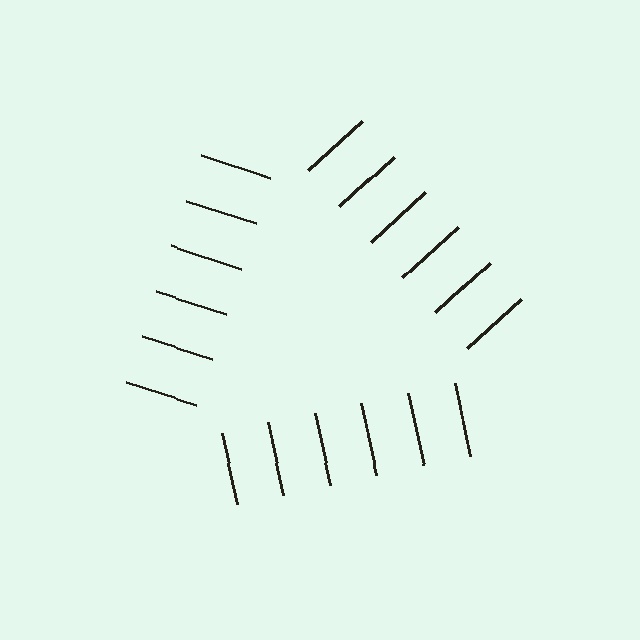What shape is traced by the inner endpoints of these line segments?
An illusory triangle — the line segments terminate on its edges but no continuous stroke is drawn.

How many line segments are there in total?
18 — 6 along each of the 3 edges.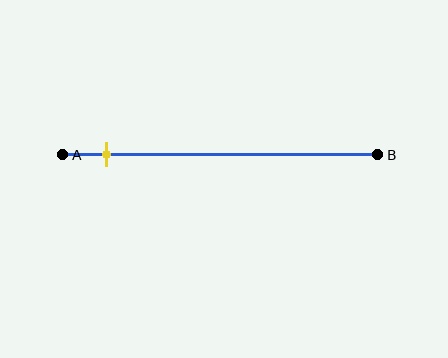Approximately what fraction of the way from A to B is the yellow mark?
The yellow mark is approximately 15% of the way from A to B.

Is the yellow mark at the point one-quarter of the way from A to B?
No, the mark is at about 15% from A, not at the 25% one-quarter point.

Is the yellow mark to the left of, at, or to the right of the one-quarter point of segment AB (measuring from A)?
The yellow mark is to the left of the one-quarter point of segment AB.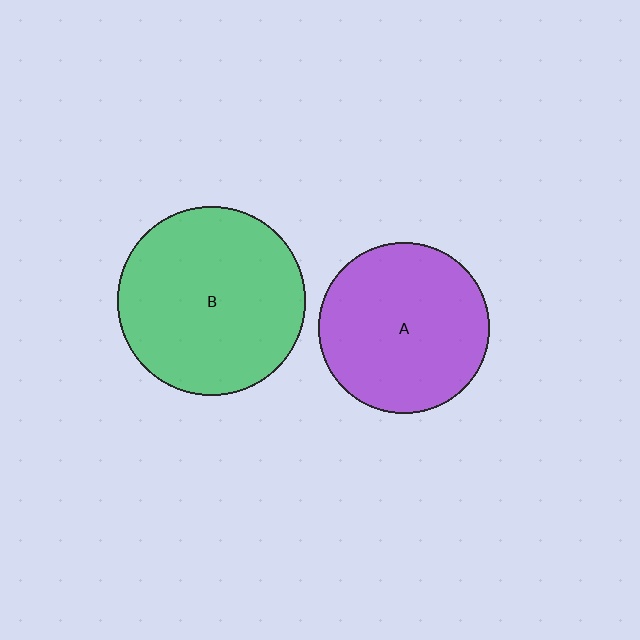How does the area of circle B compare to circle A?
Approximately 1.2 times.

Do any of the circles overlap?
No, none of the circles overlap.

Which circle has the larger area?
Circle B (green).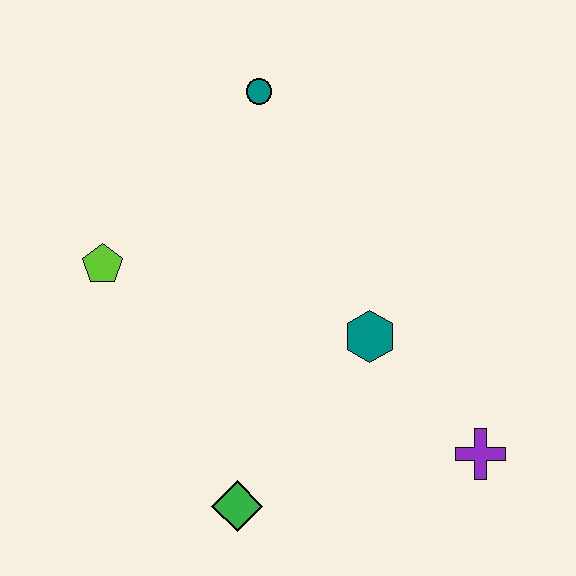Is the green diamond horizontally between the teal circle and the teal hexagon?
No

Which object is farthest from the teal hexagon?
The lime pentagon is farthest from the teal hexagon.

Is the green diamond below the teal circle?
Yes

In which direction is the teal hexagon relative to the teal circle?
The teal hexagon is below the teal circle.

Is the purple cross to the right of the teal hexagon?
Yes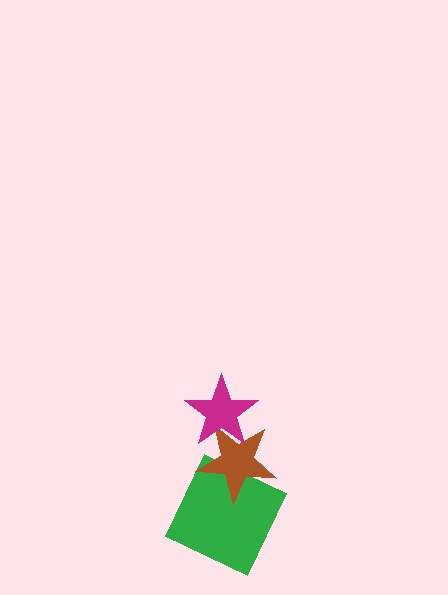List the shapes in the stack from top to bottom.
From top to bottom: the magenta star, the brown star, the green square.